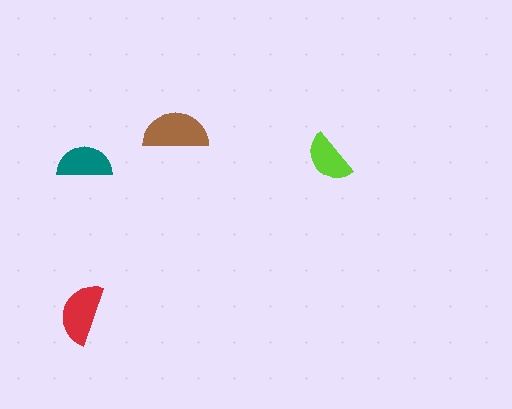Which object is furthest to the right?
The lime semicircle is rightmost.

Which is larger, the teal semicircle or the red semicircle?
The red one.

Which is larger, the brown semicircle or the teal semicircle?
The brown one.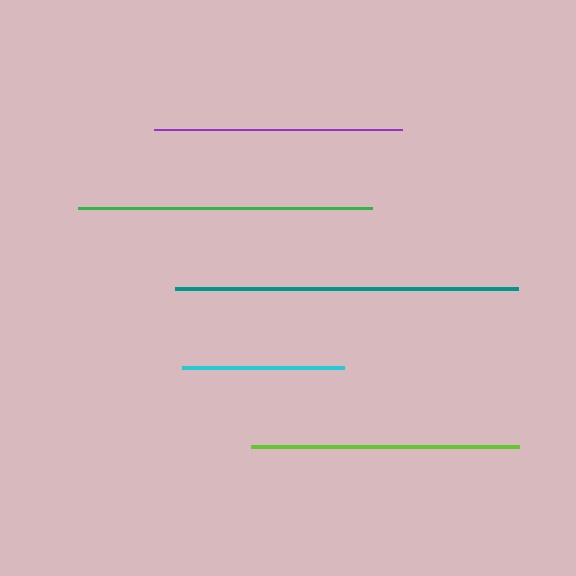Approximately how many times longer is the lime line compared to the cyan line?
The lime line is approximately 1.6 times the length of the cyan line.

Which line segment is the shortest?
The cyan line is the shortest at approximately 162 pixels.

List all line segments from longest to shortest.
From longest to shortest: teal, green, lime, purple, cyan.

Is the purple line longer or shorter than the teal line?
The teal line is longer than the purple line.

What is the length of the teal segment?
The teal segment is approximately 343 pixels long.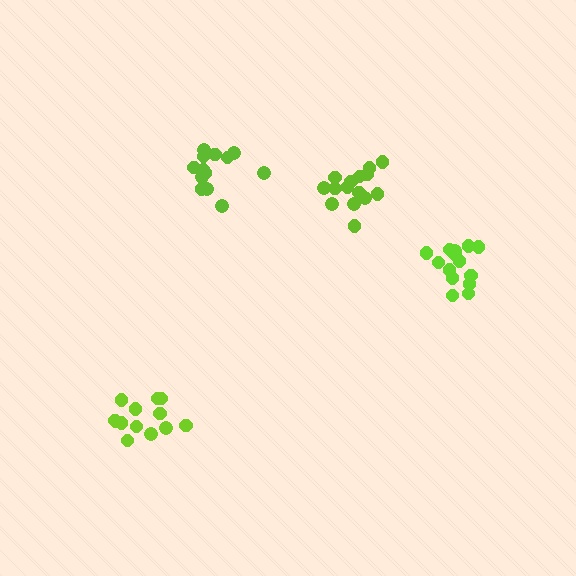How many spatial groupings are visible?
There are 4 spatial groupings.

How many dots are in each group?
Group 1: 13 dots, Group 2: 16 dots, Group 3: 13 dots, Group 4: 14 dots (56 total).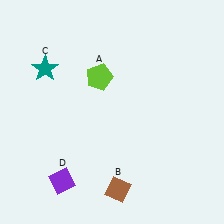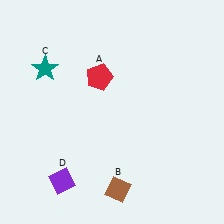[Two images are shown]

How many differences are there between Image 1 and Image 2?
There is 1 difference between the two images.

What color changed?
The pentagon (A) changed from lime in Image 1 to red in Image 2.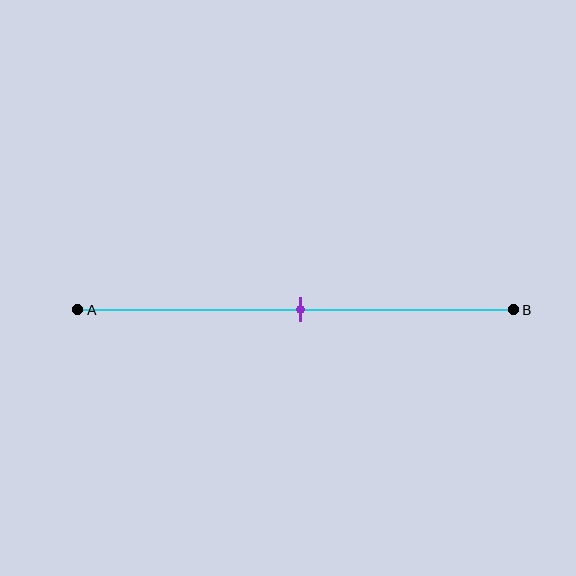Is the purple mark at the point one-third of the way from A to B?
No, the mark is at about 50% from A, not at the 33% one-third point.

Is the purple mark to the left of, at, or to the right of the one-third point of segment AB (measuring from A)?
The purple mark is to the right of the one-third point of segment AB.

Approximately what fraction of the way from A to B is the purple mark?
The purple mark is approximately 50% of the way from A to B.